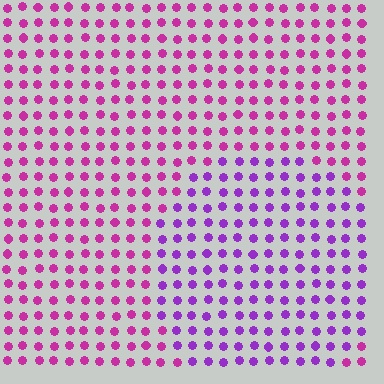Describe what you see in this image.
The image is filled with small magenta elements in a uniform arrangement. A circle-shaped region is visible where the elements are tinted to a slightly different hue, forming a subtle color boundary.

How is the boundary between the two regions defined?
The boundary is defined purely by a slight shift in hue (about 35 degrees). Spacing, size, and orientation are identical on both sides.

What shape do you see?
I see a circle.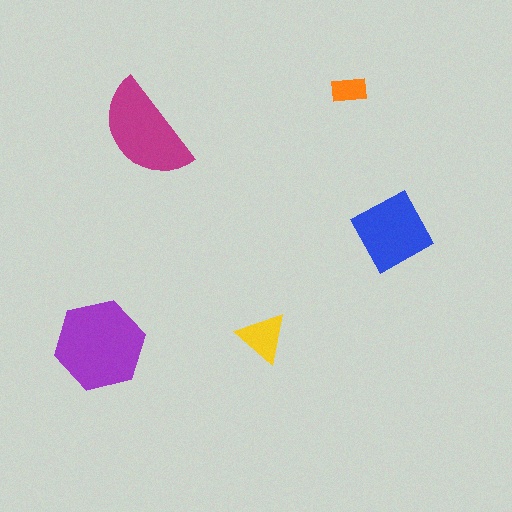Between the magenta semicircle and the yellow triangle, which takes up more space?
The magenta semicircle.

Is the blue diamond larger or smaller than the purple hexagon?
Smaller.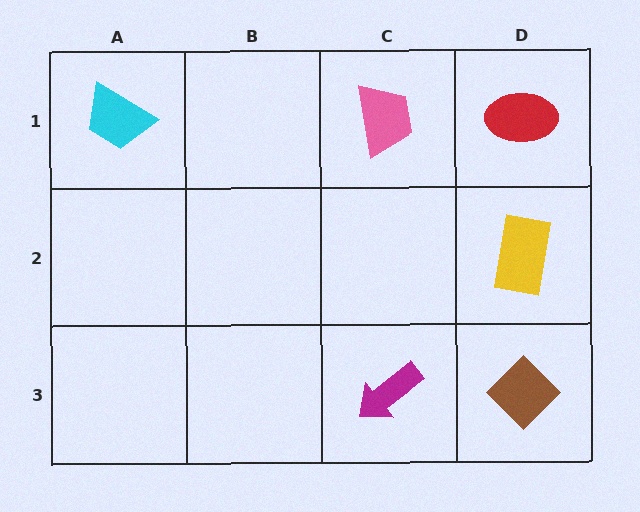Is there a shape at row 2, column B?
No, that cell is empty.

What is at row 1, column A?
A cyan trapezoid.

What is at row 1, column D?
A red ellipse.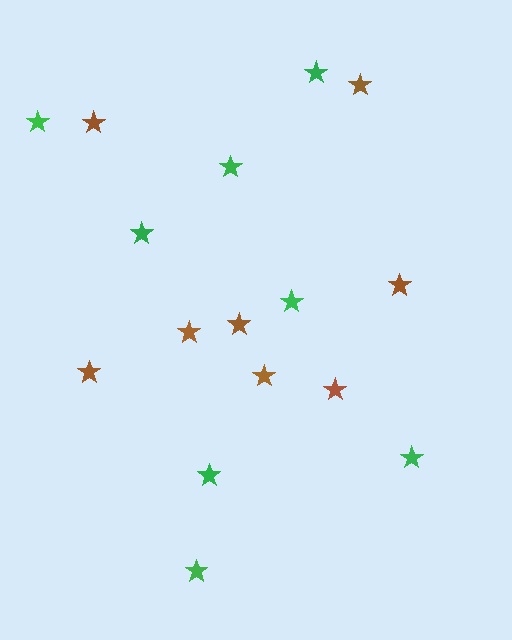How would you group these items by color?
There are 2 groups: one group of brown stars (8) and one group of green stars (8).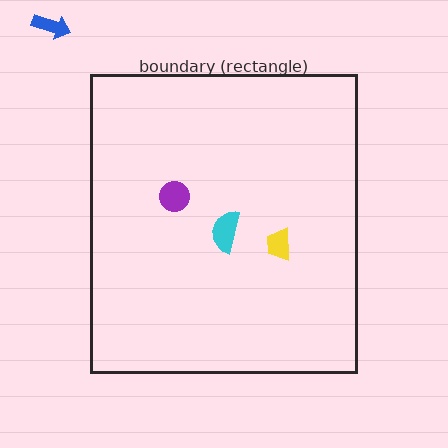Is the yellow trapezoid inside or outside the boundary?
Inside.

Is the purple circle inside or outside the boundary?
Inside.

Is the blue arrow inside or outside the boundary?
Outside.